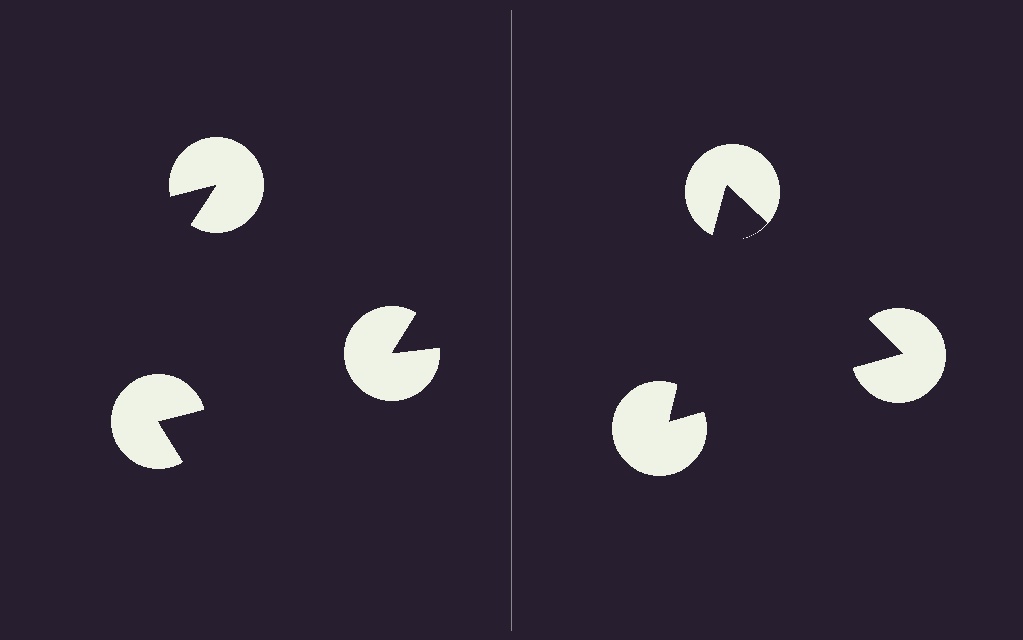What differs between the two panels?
The pac-man discs are positioned identically on both sides; only the wedge orientations differ. On the right they align to a triangle; on the left they are misaligned.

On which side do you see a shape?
An illusory triangle appears on the right side. On the left side the wedge cuts are rotated, so no coherent shape forms.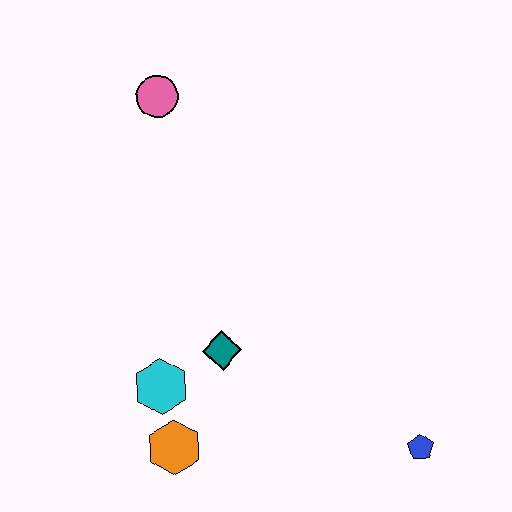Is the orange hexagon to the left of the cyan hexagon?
No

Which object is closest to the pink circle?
The teal diamond is closest to the pink circle.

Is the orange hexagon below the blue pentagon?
No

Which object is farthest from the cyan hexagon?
The pink circle is farthest from the cyan hexagon.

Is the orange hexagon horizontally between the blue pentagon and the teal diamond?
No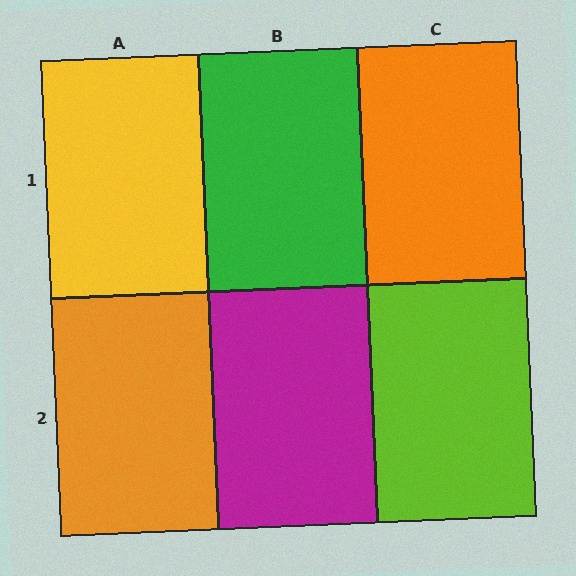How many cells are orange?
2 cells are orange.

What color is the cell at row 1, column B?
Green.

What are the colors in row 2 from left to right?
Orange, magenta, lime.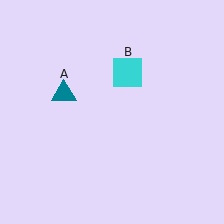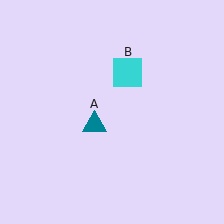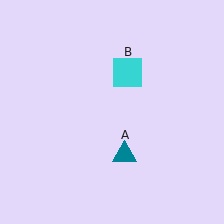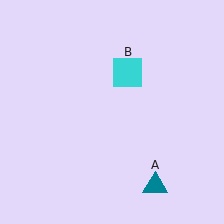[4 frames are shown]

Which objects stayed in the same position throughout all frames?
Cyan square (object B) remained stationary.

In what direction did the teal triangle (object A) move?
The teal triangle (object A) moved down and to the right.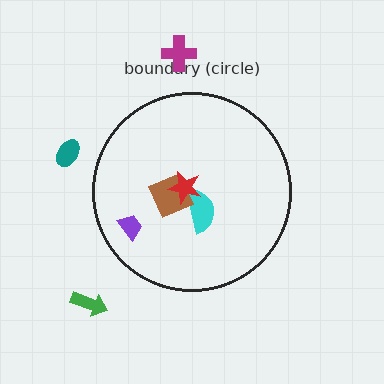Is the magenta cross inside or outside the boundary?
Outside.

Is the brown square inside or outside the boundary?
Inside.